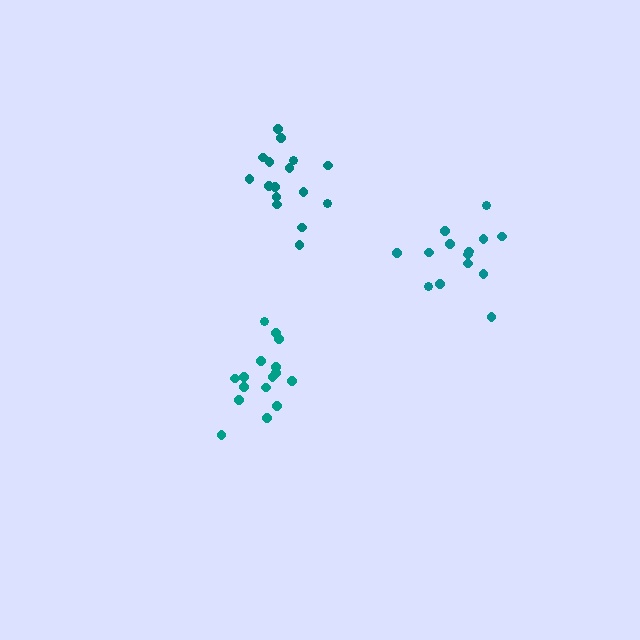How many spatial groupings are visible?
There are 3 spatial groupings.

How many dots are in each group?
Group 1: 14 dots, Group 2: 16 dots, Group 3: 16 dots (46 total).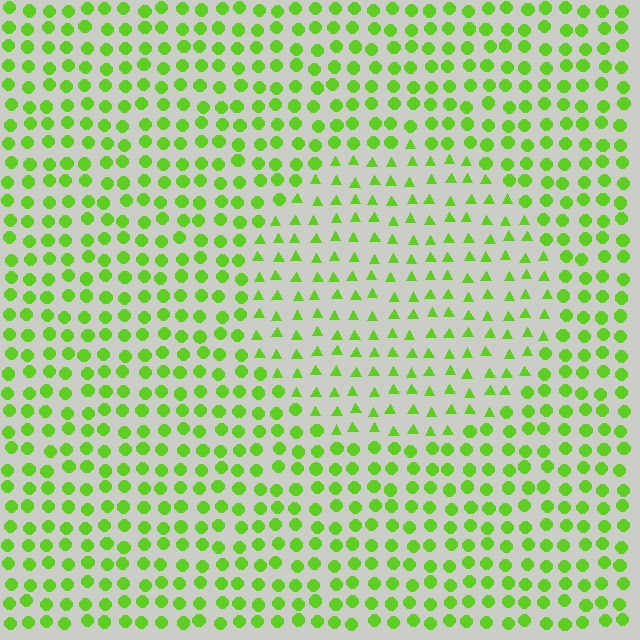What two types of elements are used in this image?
The image uses triangles inside the circle region and circles outside it.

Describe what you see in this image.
The image is filled with small lime elements arranged in a uniform grid. A circle-shaped region contains triangles, while the surrounding area contains circles. The boundary is defined purely by the change in element shape.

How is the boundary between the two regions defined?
The boundary is defined by a change in element shape: triangles inside vs. circles outside. All elements share the same color and spacing.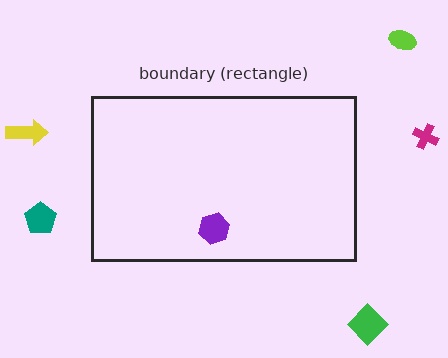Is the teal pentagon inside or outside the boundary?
Outside.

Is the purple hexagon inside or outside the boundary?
Inside.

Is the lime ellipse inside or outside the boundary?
Outside.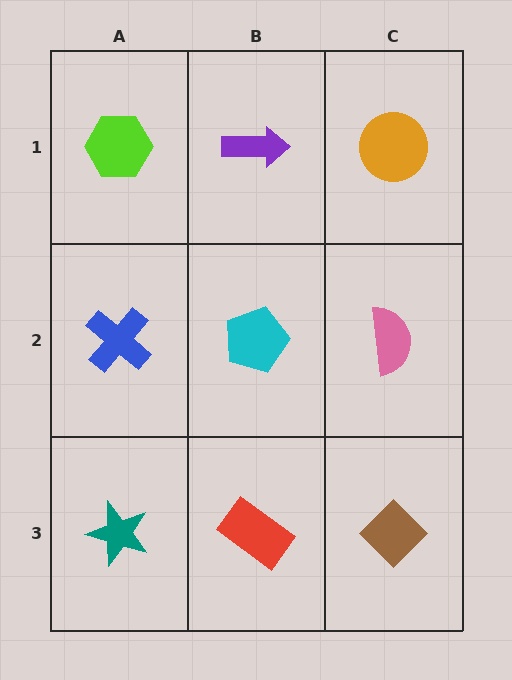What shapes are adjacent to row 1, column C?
A pink semicircle (row 2, column C), a purple arrow (row 1, column B).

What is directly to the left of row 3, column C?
A red rectangle.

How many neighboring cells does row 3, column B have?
3.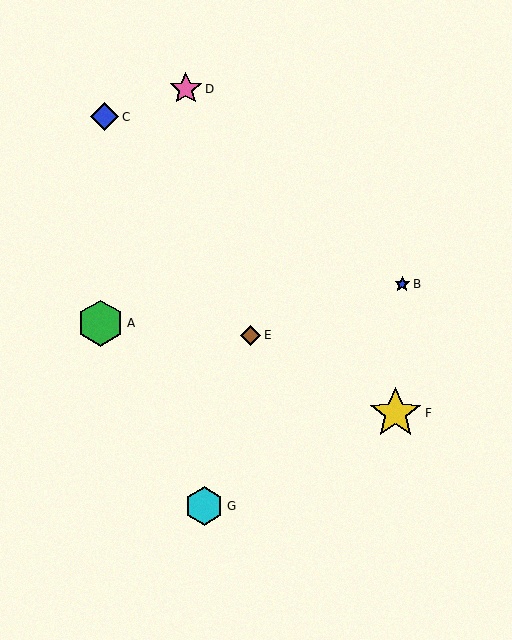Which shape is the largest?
The yellow star (labeled F) is the largest.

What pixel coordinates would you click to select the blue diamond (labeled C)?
Click at (105, 117) to select the blue diamond C.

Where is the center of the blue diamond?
The center of the blue diamond is at (105, 117).